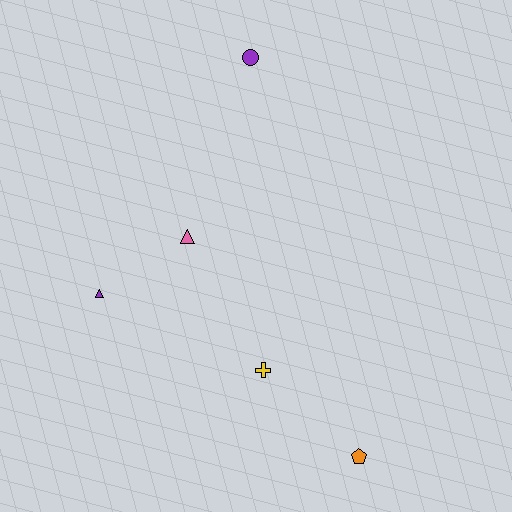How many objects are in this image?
There are 5 objects.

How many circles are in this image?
There is 1 circle.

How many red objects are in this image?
There are no red objects.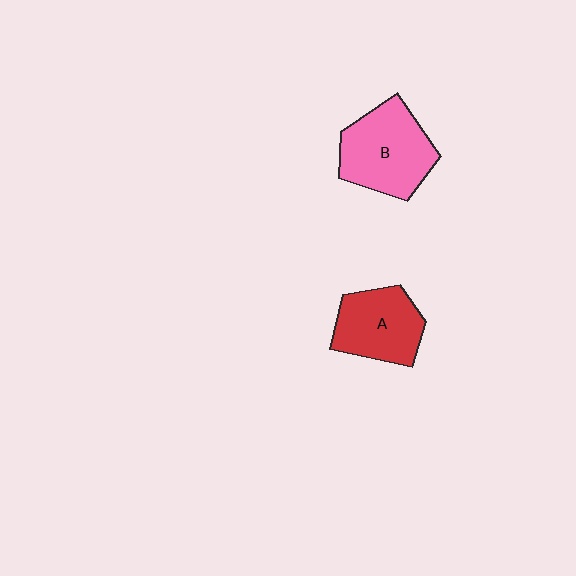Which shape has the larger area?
Shape B (pink).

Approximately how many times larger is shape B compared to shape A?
Approximately 1.2 times.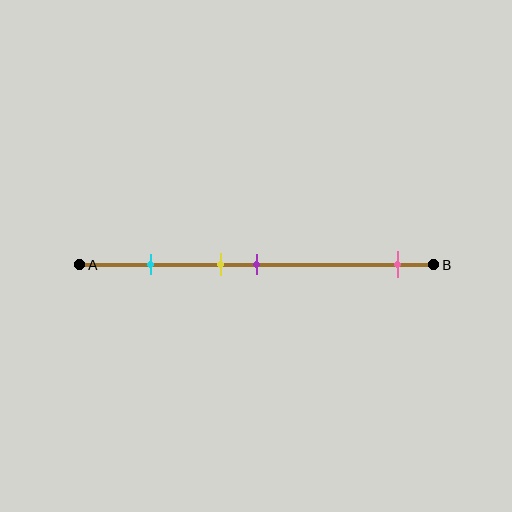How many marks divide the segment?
There are 4 marks dividing the segment.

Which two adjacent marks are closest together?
The yellow and purple marks are the closest adjacent pair.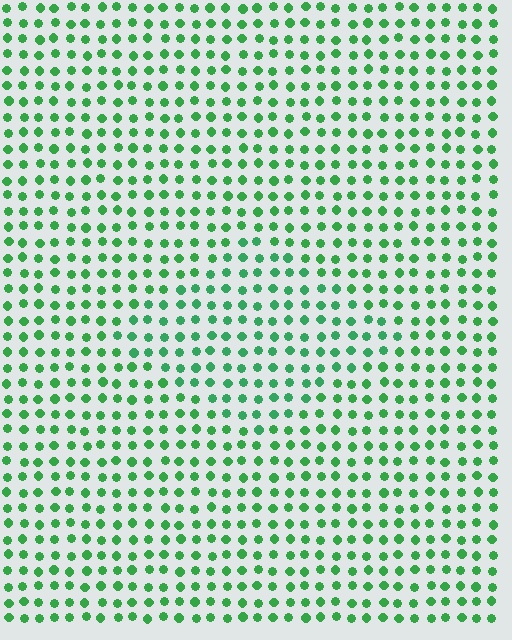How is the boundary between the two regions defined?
The boundary is defined purely by a slight shift in hue (about 14 degrees). Spacing, size, and orientation are identical on both sides.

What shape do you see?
I see a diamond.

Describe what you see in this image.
The image is filled with small green elements in a uniform arrangement. A diamond-shaped region is visible where the elements are tinted to a slightly different hue, forming a subtle color boundary.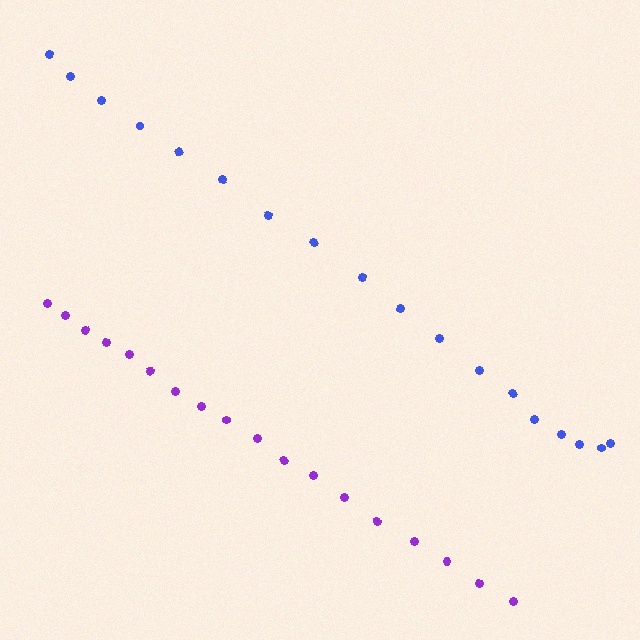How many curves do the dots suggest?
There are 2 distinct paths.